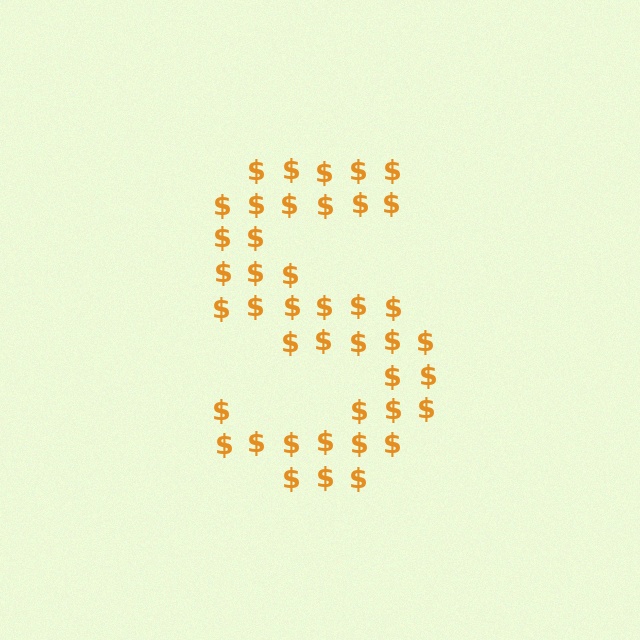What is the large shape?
The large shape is the letter S.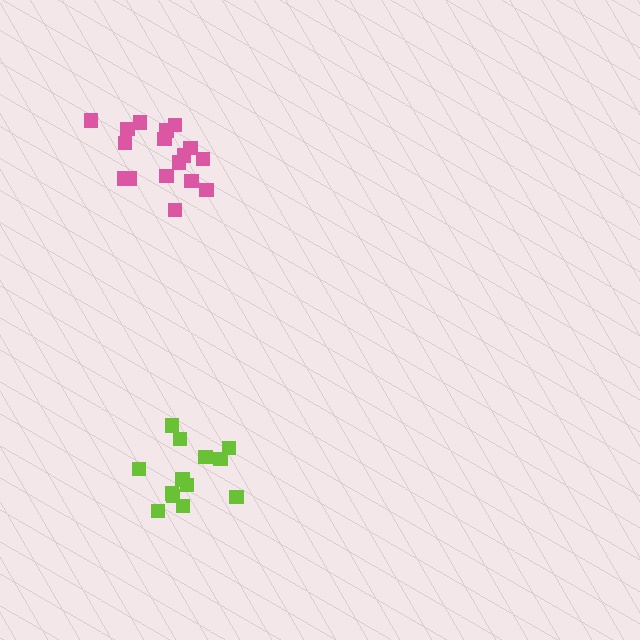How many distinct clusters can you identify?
There are 2 distinct clusters.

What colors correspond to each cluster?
The clusters are colored: pink, lime.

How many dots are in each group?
Group 1: 17 dots, Group 2: 13 dots (30 total).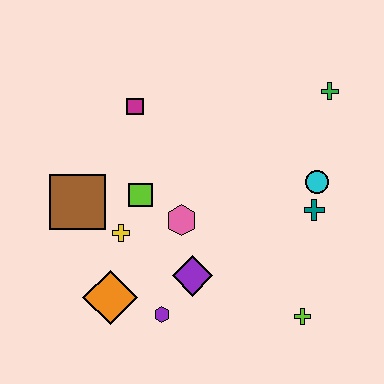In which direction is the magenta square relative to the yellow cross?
The magenta square is above the yellow cross.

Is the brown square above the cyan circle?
No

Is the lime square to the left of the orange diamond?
No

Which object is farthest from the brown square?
The green cross is farthest from the brown square.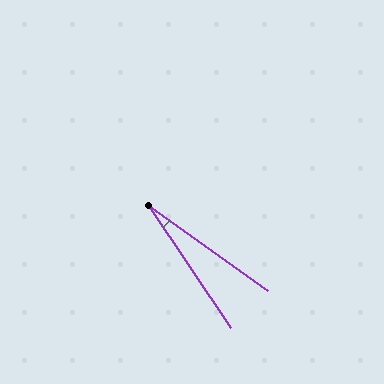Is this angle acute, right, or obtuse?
It is acute.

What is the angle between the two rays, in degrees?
Approximately 21 degrees.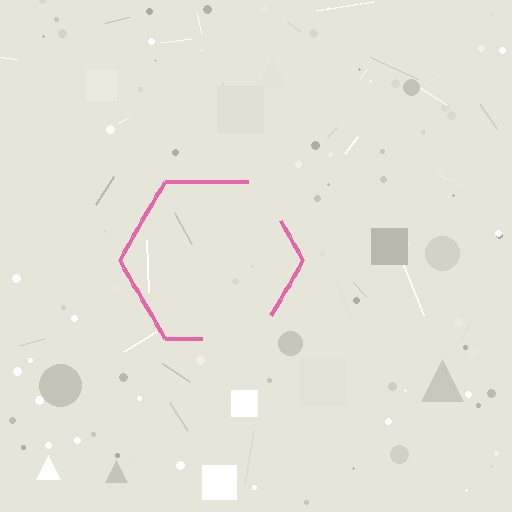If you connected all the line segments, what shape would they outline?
They would outline a hexagon.